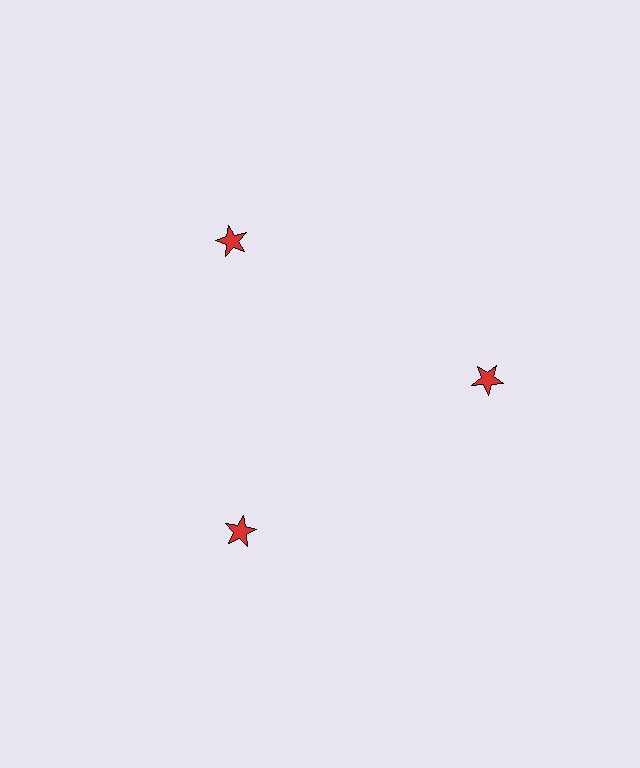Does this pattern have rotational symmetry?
Yes, this pattern has 3-fold rotational symmetry. It looks the same after rotating 120 degrees around the center.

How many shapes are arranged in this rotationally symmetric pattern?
There are 3 shapes, arranged in 3 groups of 1.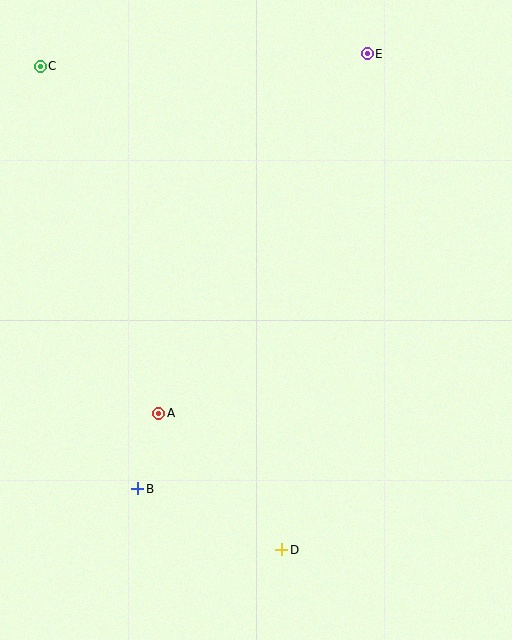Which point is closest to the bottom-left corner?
Point B is closest to the bottom-left corner.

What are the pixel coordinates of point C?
Point C is at (40, 66).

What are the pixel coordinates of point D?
Point D is at (282, 550).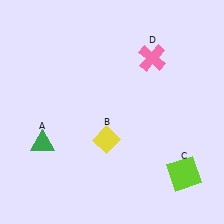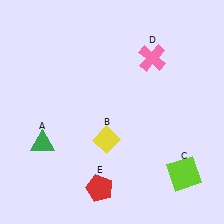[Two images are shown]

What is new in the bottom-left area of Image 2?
A red pentagon (E) was added in the bottom-left area of Image 2.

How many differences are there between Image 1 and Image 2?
There is 1 difference between the two images.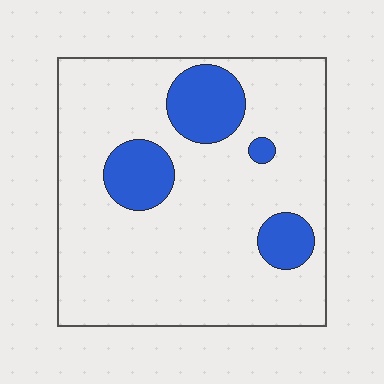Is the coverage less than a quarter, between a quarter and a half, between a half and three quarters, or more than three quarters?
Less than a quarter.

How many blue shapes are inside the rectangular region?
4.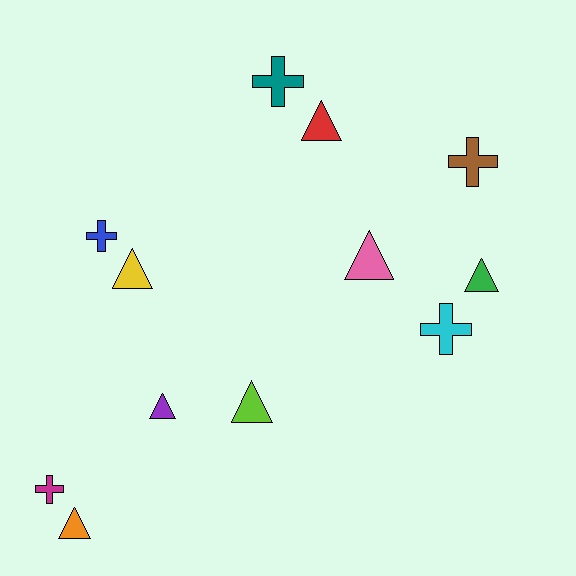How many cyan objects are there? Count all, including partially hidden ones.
There is 1 cyan object.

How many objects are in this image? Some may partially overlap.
There are 12 objects.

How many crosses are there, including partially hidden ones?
There are 5 crosses.